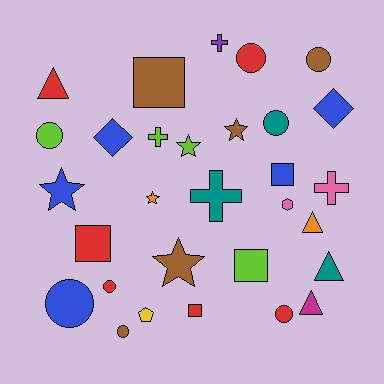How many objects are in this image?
There are 30 objects.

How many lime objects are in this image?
There are 4 lime objects.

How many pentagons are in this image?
There is 1 pentagon.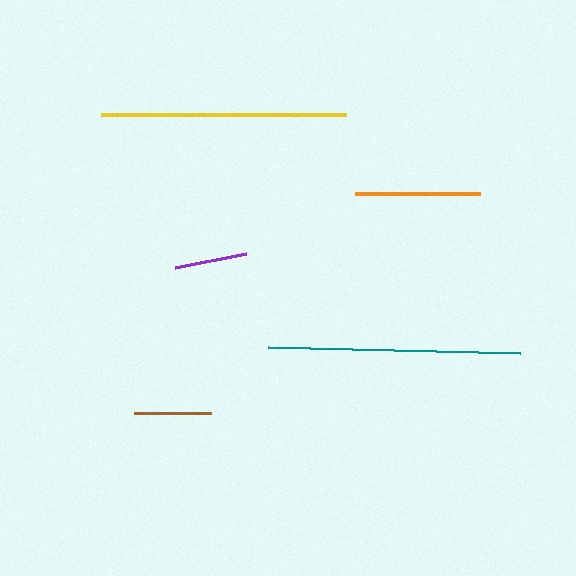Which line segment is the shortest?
The purple line is the shortest at approximately 72 pixels.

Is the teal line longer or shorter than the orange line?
The teal line is longer than the orange line.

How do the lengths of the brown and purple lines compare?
The brown and purple lines are approximately the same length.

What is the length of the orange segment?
The orange segment is approximately 125 pixels long.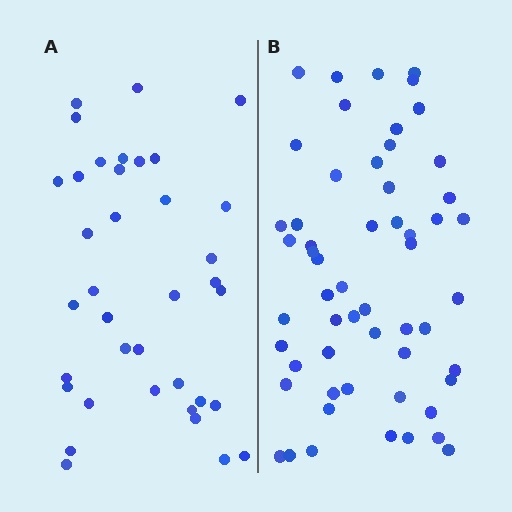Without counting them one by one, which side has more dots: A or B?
Region B (the right region) has more dots.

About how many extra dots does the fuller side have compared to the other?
Region B has approximately 20 more dots than region A.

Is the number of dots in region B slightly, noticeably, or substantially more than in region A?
Region B has substantially more. The ratio is roughly 1.5 to 1.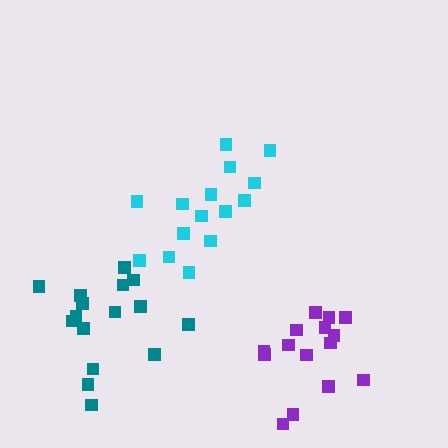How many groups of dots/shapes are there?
There are 3 groups.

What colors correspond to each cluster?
The clusters are colored: cyan, purple, teal.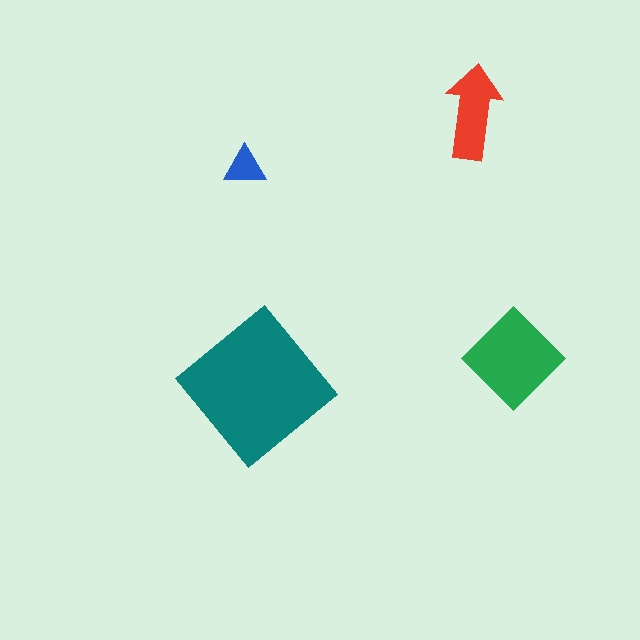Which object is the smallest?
The blue triangle.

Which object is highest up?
The red arrow is topmost.